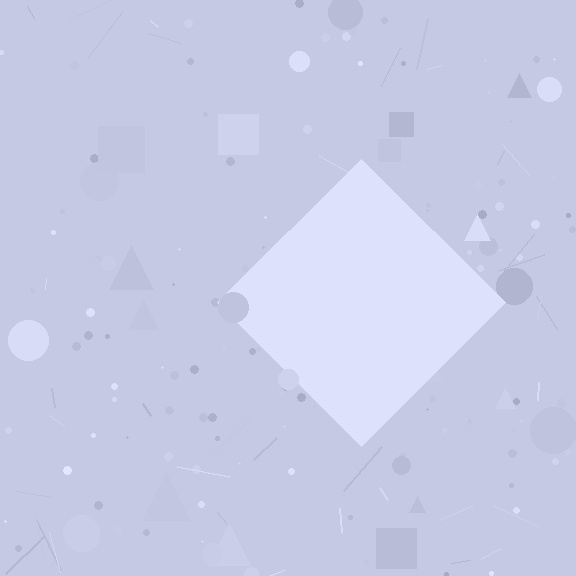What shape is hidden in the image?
A diamond is hidden in the image.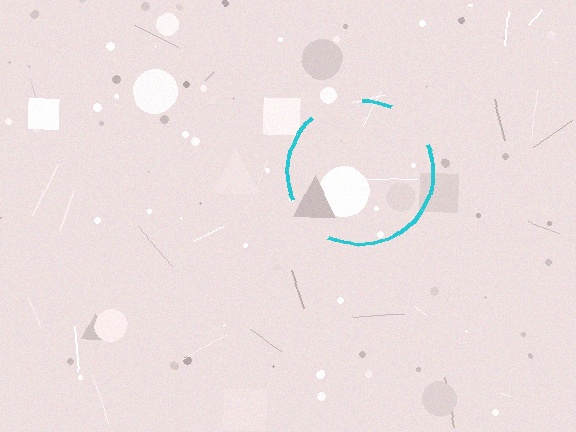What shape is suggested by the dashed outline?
The dashed outline suggests a circle.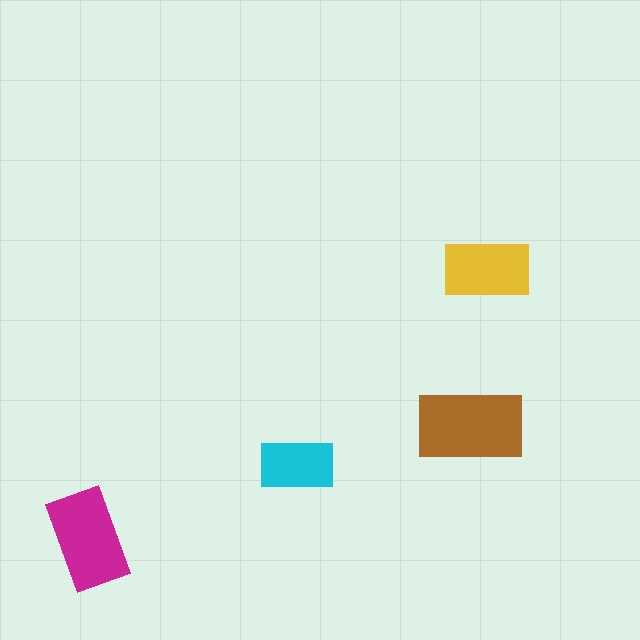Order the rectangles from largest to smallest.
the brown one, the magenta one, the yellow one, the cyan one.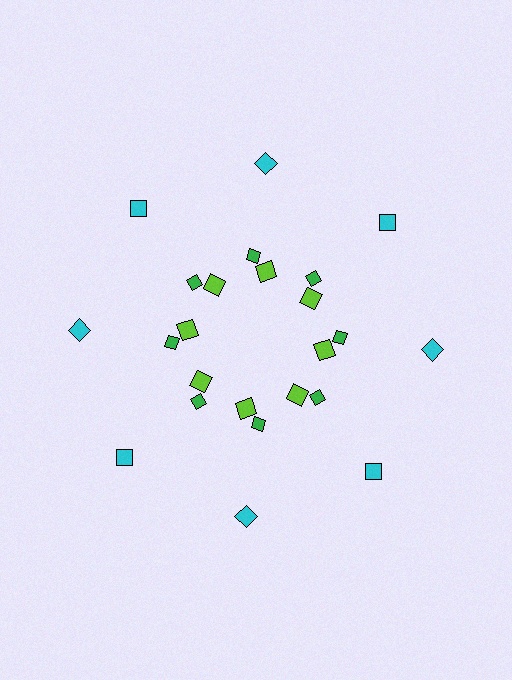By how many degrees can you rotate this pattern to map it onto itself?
The pattern maps onto itself every 45 degrees of rotation.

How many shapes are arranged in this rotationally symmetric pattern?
There are 24 shapes, arranged in 8 groups of 3.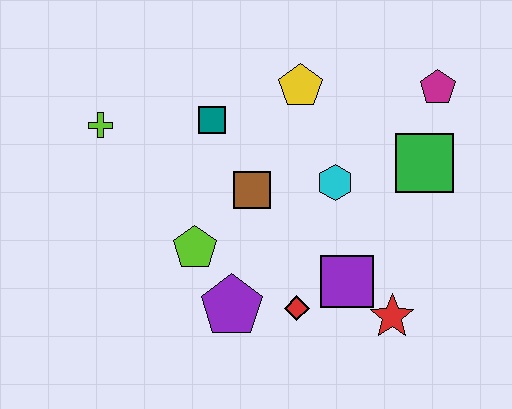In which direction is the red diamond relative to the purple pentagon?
The red diamond is to the right of the purple pentagon.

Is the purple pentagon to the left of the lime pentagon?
No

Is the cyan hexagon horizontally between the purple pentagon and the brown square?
No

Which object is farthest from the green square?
The lime cross is farthest from the green square.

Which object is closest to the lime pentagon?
The purple pentagon is closest to the lime pentagon.